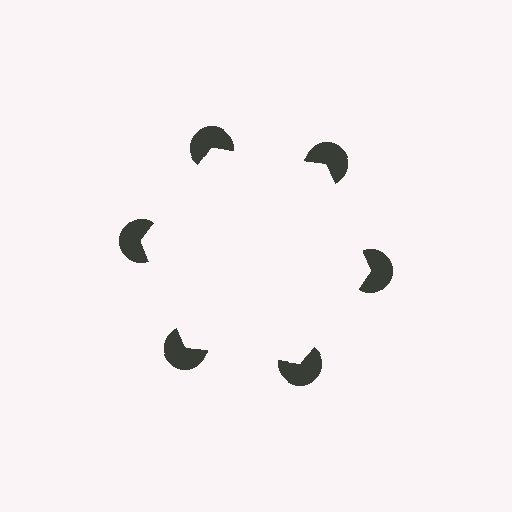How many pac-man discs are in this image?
There are 6 — one at each vertex of the illusory hexagon.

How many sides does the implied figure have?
6 sides.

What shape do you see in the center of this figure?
An illusory hexagon — its edges are inferred from the aligned wedge cuts in the pac-man discs, not physically drawn.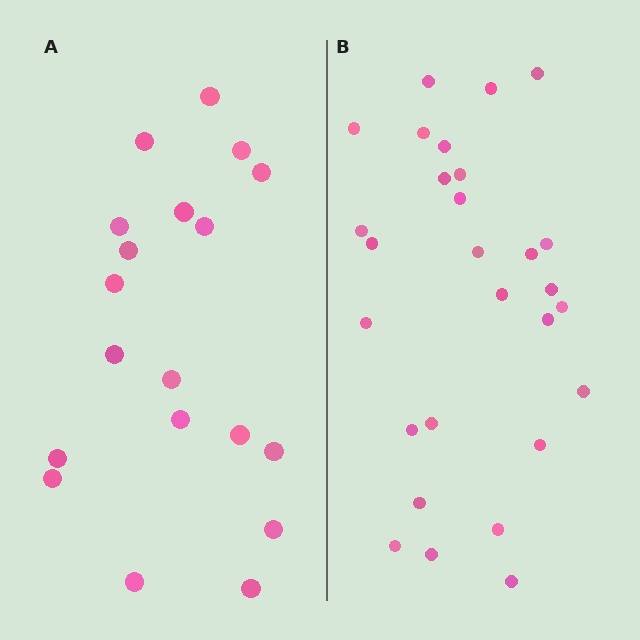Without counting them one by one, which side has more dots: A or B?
Region B (the right region) has more dots.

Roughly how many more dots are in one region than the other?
Region B has roughly 8 or so more dots than region A.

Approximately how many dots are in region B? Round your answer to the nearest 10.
About 30 dots. (The exact count is 28, which rounds to 30.)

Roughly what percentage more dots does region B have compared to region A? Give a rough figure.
About 45% more.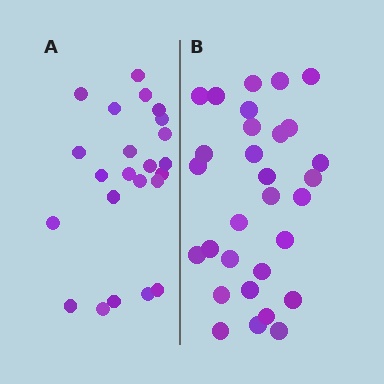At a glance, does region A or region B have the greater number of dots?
Region B (the right region) has more dots.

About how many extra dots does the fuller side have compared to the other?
Region B has roughly 8 or so more dots than region A.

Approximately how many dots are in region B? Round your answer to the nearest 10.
About 30 dots.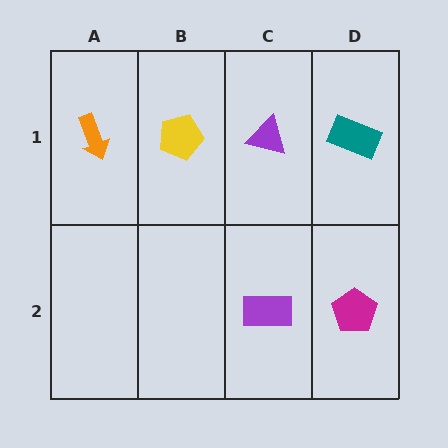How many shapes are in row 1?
4 shapes.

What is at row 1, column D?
A teal rectangle.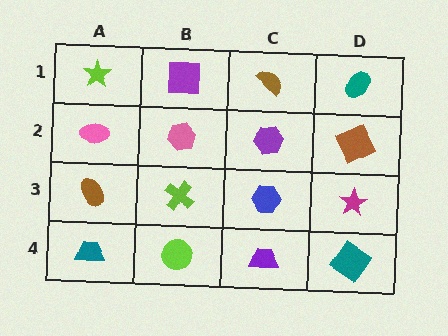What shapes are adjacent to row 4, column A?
A brown ellipse (row 3, column A), a lime circle (row 4, column B).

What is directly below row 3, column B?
A lime circle.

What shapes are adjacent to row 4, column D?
A magenta star (row 3, column D), a purple trapezoid (row 4, column C).